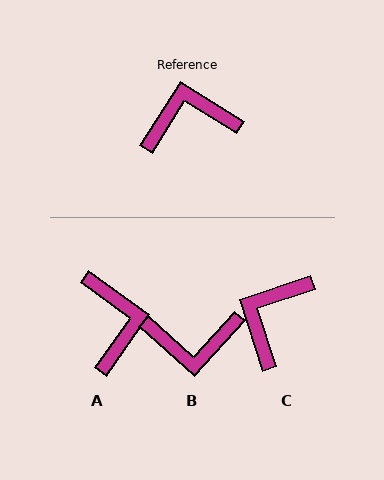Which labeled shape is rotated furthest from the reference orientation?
B, about 170 degrees away.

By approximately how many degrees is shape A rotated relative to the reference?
Approximately 93 degrees clockwise.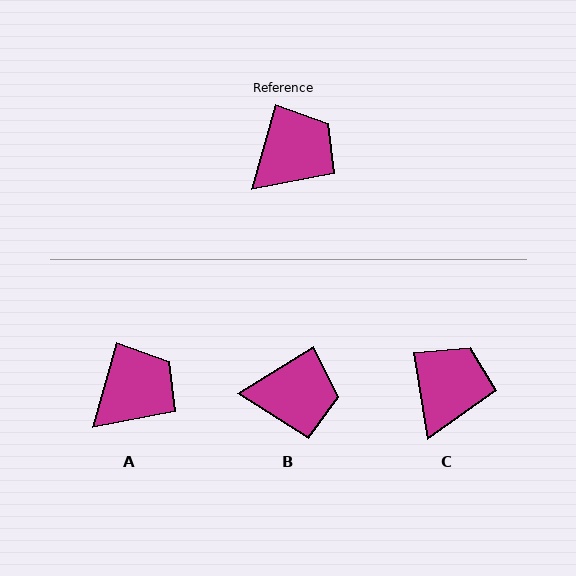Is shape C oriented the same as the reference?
No, it is off by about 25 degrees.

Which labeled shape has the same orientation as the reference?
A.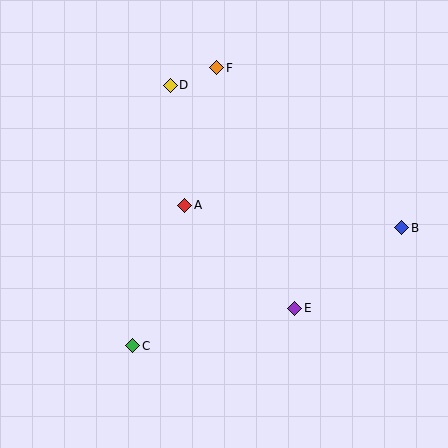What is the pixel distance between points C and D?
The distance between C and D is 264 pixels.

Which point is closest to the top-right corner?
Point B is closest to the top-right corner.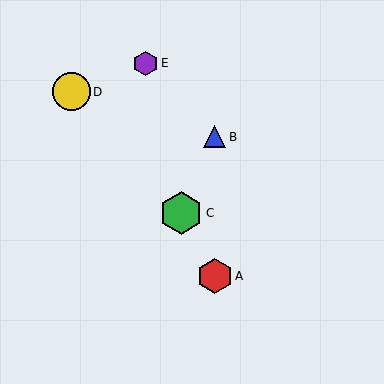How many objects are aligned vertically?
2 objects (A, B) are aligned vertically.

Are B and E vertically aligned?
No, B is at x≈215 and E is at x≈146.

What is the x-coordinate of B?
Object B is at x≈215.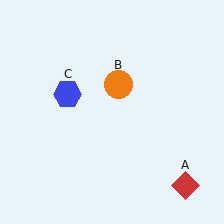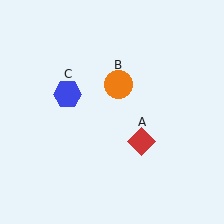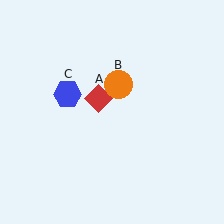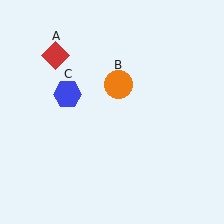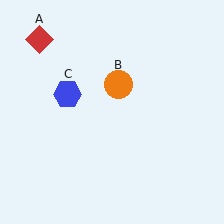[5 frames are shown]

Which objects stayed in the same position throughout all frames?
Orange circle (object B) and blue hexagon (object C) remained stationary.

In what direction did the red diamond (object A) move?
The red diamond (object A) moved up and to the left.